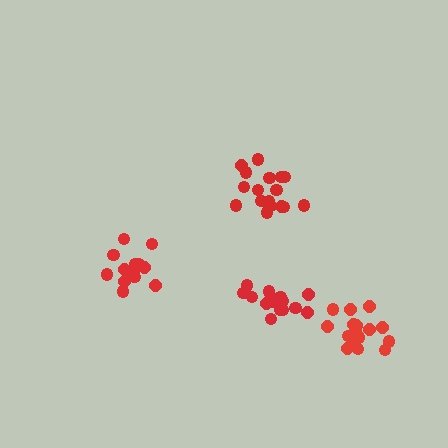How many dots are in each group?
Group 1: 17 dots, Group 2: 16 dots, Group 3: 17 dots, Group 4: 15 dots (65 total).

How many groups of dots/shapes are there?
There are 4 groups.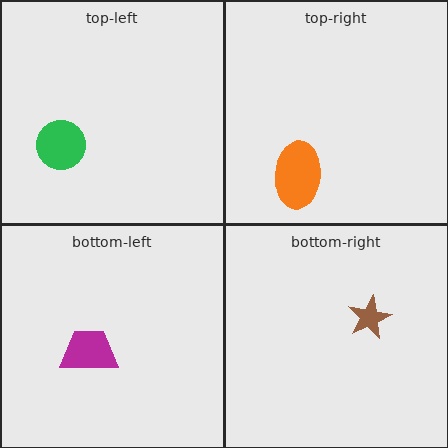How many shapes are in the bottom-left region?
1.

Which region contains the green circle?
The top-left region.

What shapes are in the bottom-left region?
The magenta trapezoid.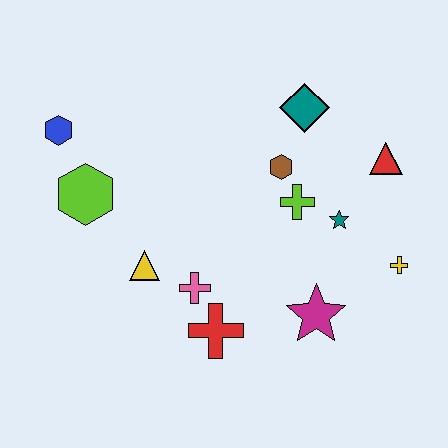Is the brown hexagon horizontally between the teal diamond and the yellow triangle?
Yes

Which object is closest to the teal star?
The lime cross is closest to the teal star.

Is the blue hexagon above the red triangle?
Yes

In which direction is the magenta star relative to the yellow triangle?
The magenta star is to the right of the yellow triangle.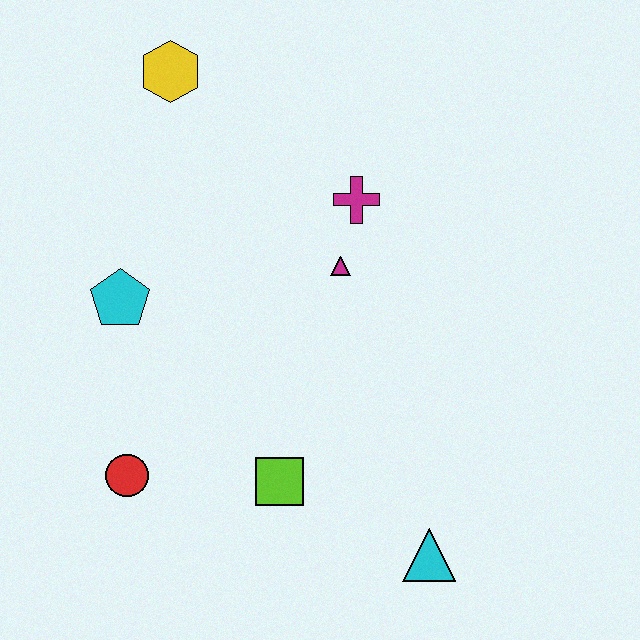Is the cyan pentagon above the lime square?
Yes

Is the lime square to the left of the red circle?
No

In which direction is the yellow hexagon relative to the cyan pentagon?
The yellow hexagon is above the cyan pentagon.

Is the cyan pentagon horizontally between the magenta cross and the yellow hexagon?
No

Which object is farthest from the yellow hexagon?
The cyan triangle is farthest from the yellow hexagon.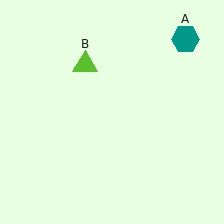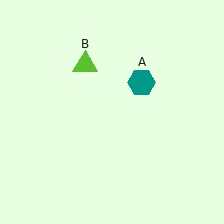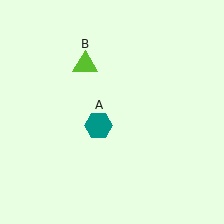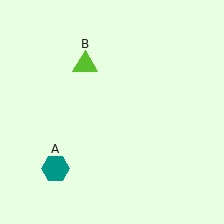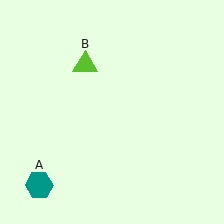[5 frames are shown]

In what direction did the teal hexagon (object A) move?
The teal hexagon (object A) moved down and to the left.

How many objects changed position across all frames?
1 object changed position: teal hexagon (object A).